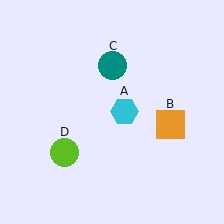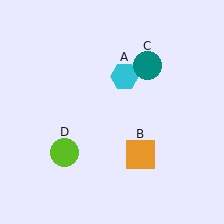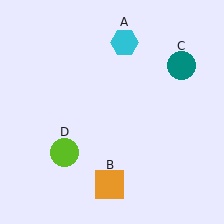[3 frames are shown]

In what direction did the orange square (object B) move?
The orange square (object B) moved down and to the left.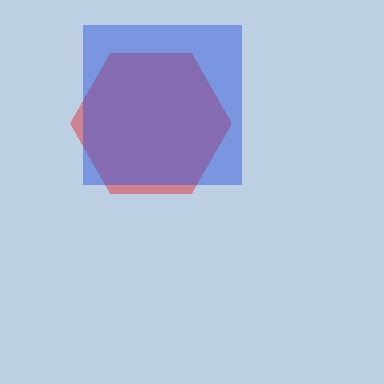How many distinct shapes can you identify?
There are 2 distinct shapes: a red hexagon, a blue square.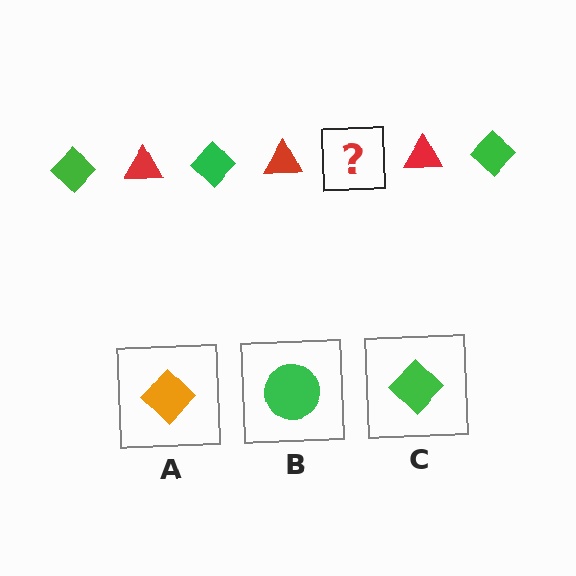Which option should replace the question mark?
Option C.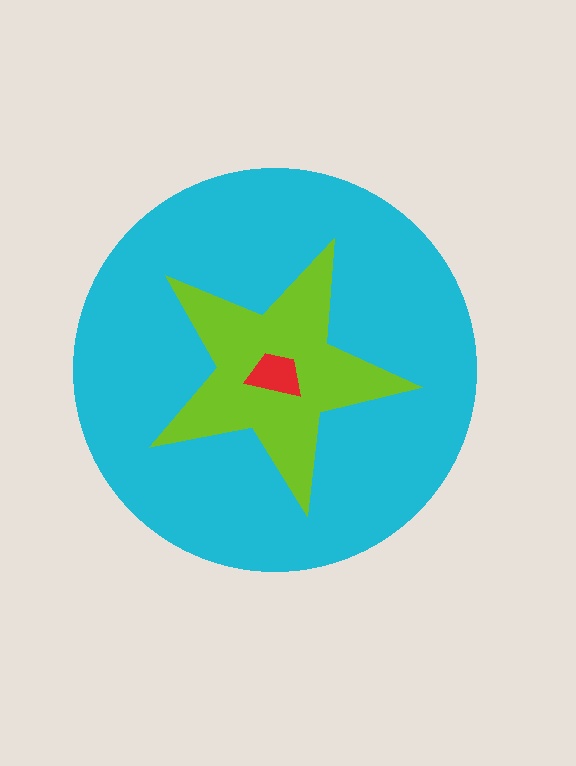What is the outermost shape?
The cyan circle.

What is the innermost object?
The red trapezoid.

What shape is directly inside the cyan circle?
The lime star.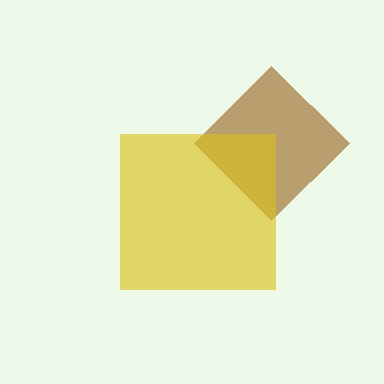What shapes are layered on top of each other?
The layered shapes are: a brown diamond, a yellow square.